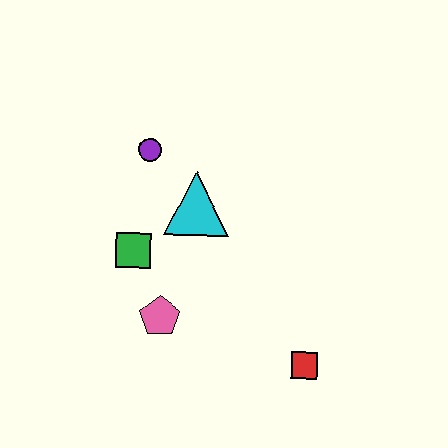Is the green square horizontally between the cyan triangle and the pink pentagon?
No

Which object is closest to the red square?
The pink pentagon is closest to the red square.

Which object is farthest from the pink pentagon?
The purple circle is farthest from the pink pentagon.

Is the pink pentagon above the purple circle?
No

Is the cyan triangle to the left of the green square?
No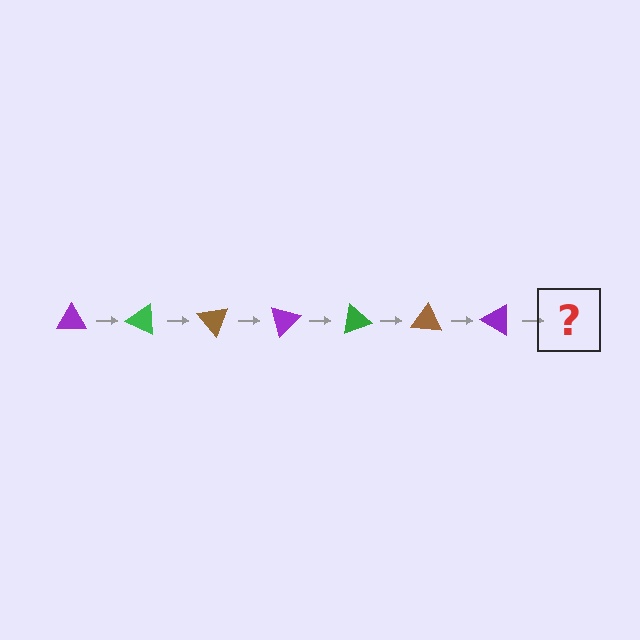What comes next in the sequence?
The next element should be a green triangle, rotated 175 degrees from the start.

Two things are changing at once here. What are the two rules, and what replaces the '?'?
The two rules are that it rotates 25 degrees each step and the color cycles through purple, green, and brown. The '?' should be a green triangle, rotated 175 degrees from the start.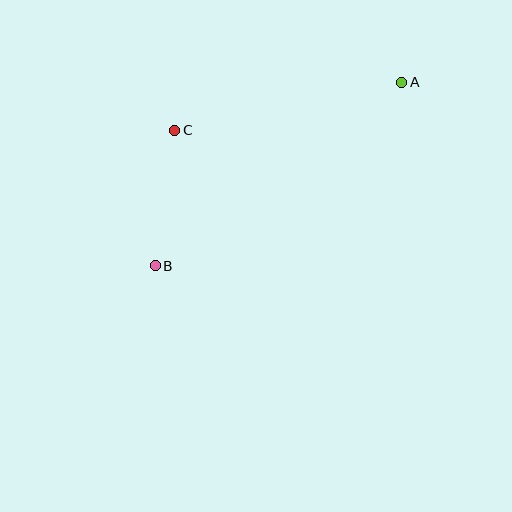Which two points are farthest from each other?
Points A and B are farthest from each other.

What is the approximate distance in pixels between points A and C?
The distance between A and C is approximately 232 pixels.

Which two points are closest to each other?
Points B and C are closest to each other.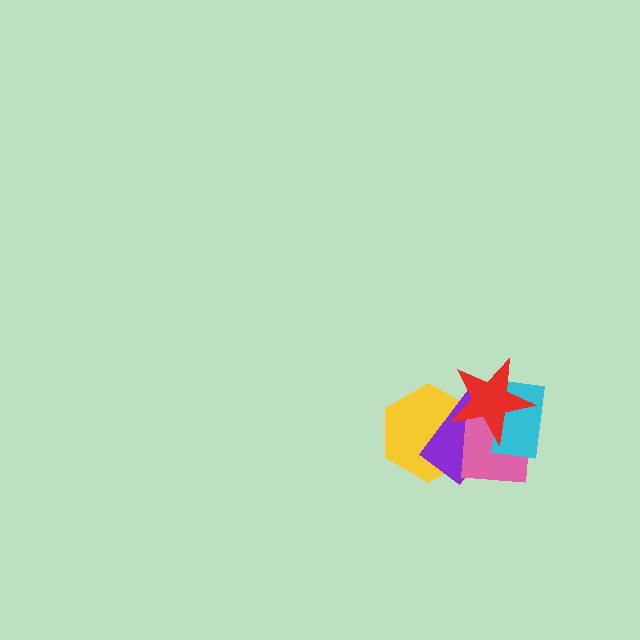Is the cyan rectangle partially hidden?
Yes, it is partially covered by another shape.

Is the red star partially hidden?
No, no other shape covers it.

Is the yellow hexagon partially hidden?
Yes, it is partially covered by another shape.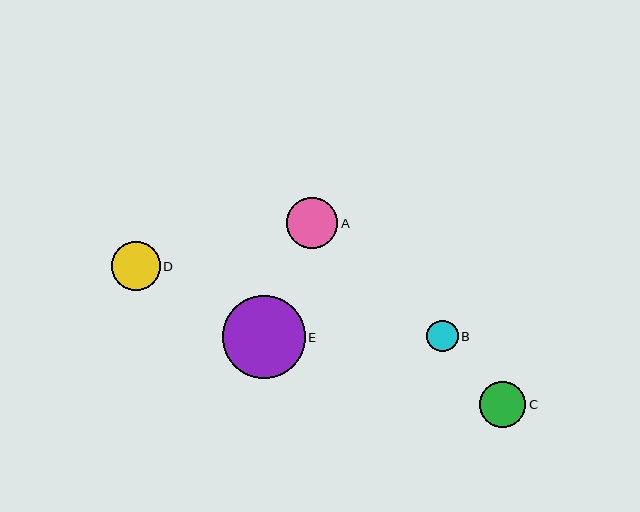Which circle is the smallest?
Circle B is the smallest with a size of approximately 32 pixels.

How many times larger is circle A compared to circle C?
Circle A is approximately 1.1 times the size of circle C.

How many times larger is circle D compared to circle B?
Circle D is approximately 1.5 times the size of circle B.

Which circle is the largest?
Circle E is the largest with a size of approximately 83 pixels.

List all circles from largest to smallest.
From largest to smallest: E, A, D, C, B.